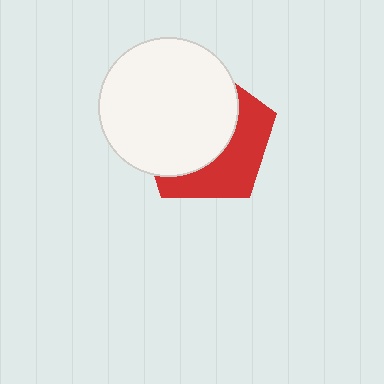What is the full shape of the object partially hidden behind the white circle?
The partially hidden object is a red pentagon.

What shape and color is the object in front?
The object in front is a white circle.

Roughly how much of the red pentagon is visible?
A small part of it is visible (roughly 40%).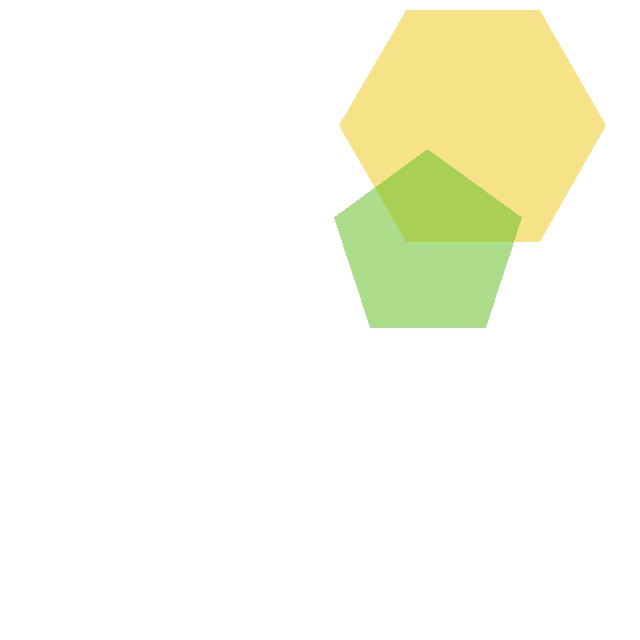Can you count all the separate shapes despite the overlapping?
Yes, there are 2 separate shapes.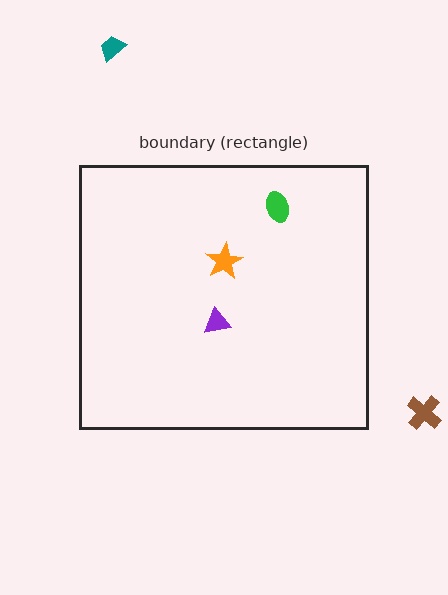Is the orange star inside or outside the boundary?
Inside.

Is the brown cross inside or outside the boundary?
Outside.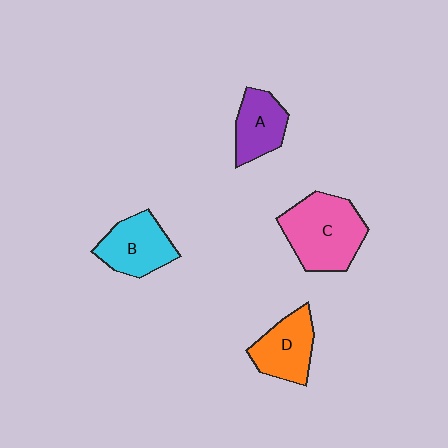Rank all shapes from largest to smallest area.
From largest to smallest: C (pink), B (cyan), D (orange), A (purple).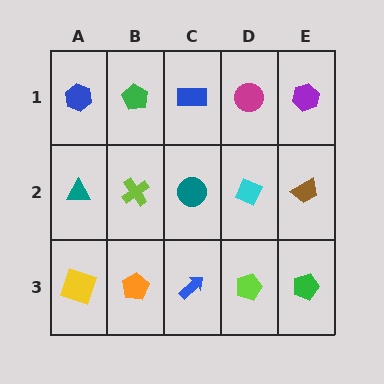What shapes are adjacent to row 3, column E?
A brown trapezoid (row 2, column E), a lime pentagon (row 3, column D).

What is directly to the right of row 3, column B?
A blue arrow.